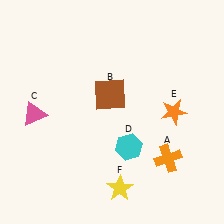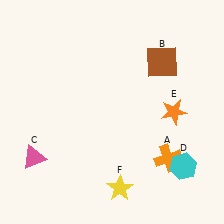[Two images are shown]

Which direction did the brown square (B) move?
The brown square (B) moved right.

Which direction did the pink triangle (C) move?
The pink triangle (C) moved down.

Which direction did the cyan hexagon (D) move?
The cyan hexagon (D) moved right.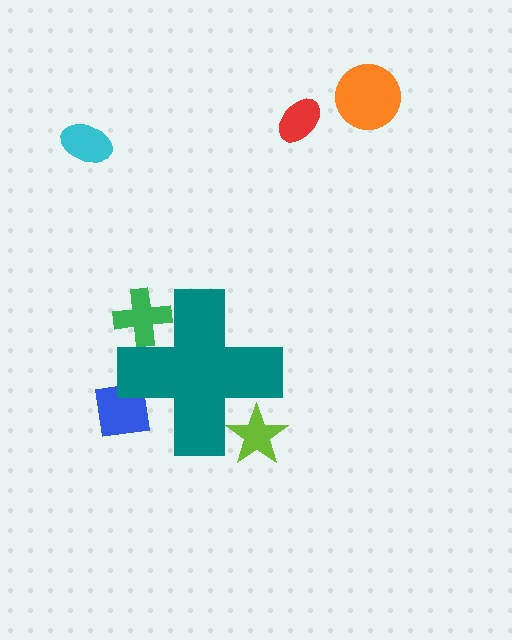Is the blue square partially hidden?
Yes, the blue square is partially hidden behind the teal cross.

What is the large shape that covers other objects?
A teal cross.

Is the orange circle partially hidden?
No, the orange circle is fully visible.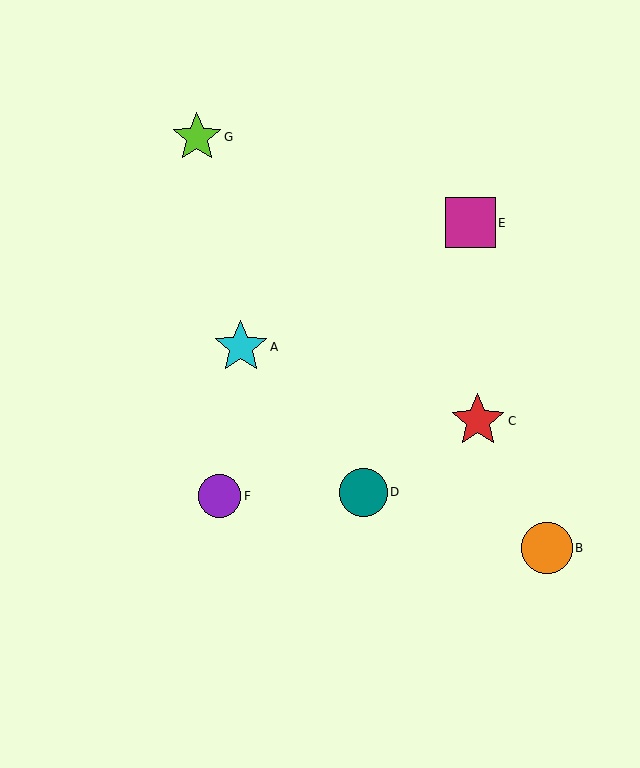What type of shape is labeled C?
Shape C is a red star.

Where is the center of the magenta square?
The center of the magenta square is at (470, 223).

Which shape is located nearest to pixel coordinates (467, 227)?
The magenta square (labeled E) at (470, 223) is nearest to that location.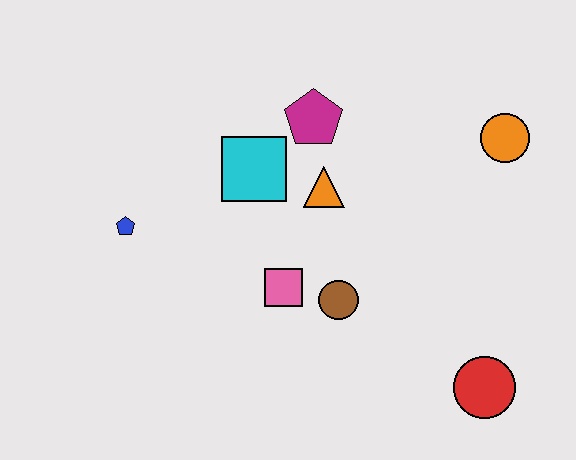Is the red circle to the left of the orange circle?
Yes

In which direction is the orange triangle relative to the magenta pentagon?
The orange triangle is below the magenta pentagon.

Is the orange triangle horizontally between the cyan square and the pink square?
No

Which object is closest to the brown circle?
The pink square is closest to the brown circle.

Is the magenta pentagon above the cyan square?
Yes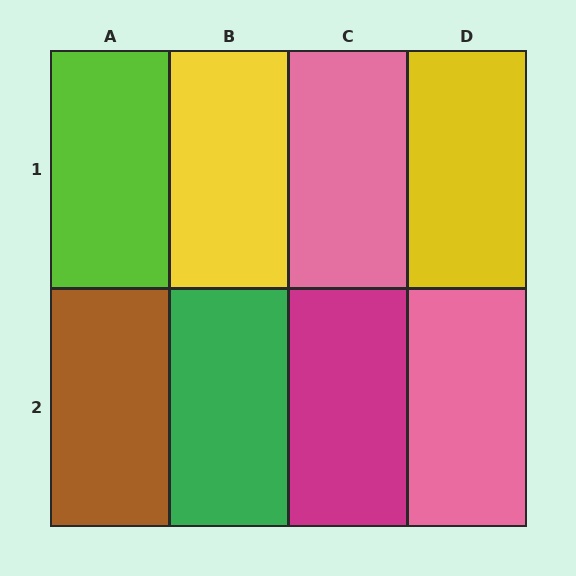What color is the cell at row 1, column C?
Pink.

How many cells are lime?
1 cell is lime.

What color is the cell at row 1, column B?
Yellow.